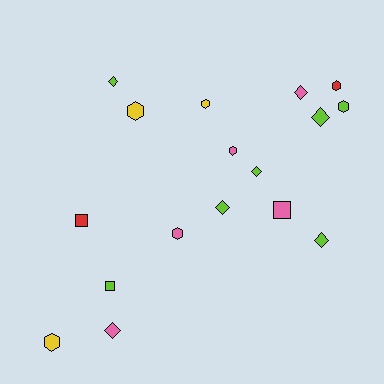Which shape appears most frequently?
Diamond, with 7 objects.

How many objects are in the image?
There are 17 objects.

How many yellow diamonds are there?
There are no yellow diamonds.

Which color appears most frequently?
Lime, with 7 objects.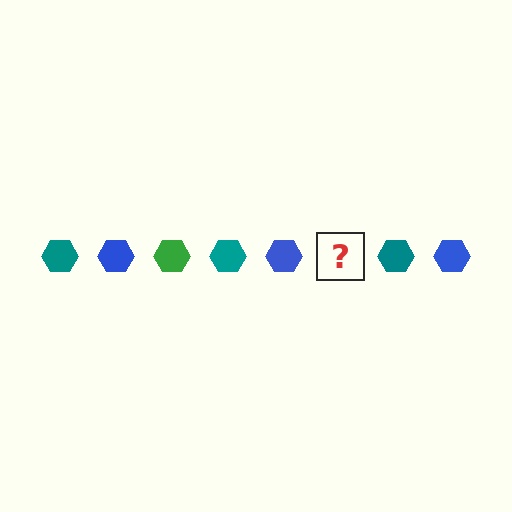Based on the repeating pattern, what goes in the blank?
The blank should be a green hexagon.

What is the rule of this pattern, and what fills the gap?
The rule is that the pattern cycles through teal, blue, green hexagons. The gap should be filled with a green hexagon.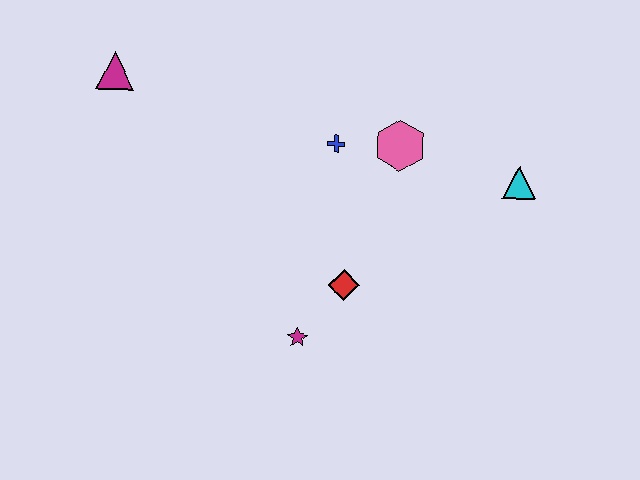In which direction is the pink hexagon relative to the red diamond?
The pink hexagon is above the red diamond.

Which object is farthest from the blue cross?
The magenta triangle is farthest from the blue cross.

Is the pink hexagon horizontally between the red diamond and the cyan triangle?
Yes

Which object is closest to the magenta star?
The red diamond is closest to the magenta star.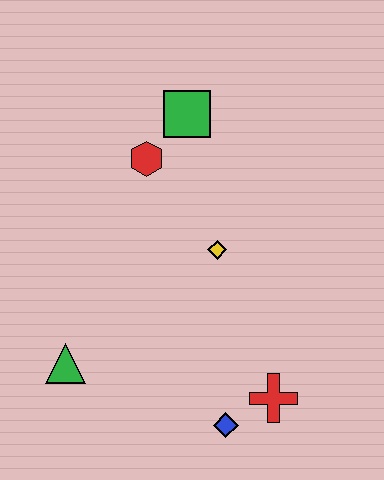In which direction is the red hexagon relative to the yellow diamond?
The red hexagon is above the yellow diamond.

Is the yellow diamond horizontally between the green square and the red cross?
Yes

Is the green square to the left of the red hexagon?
No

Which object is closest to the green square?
The red hexagon is closest to the green square.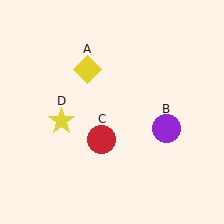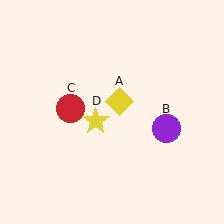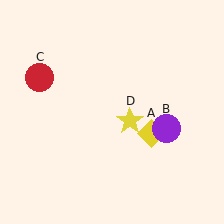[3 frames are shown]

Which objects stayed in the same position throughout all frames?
Purple circle (object B) remained stationary.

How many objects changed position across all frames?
3 objects changed position: yellow diamond (object A), red circle (object C), yellow star (object D).